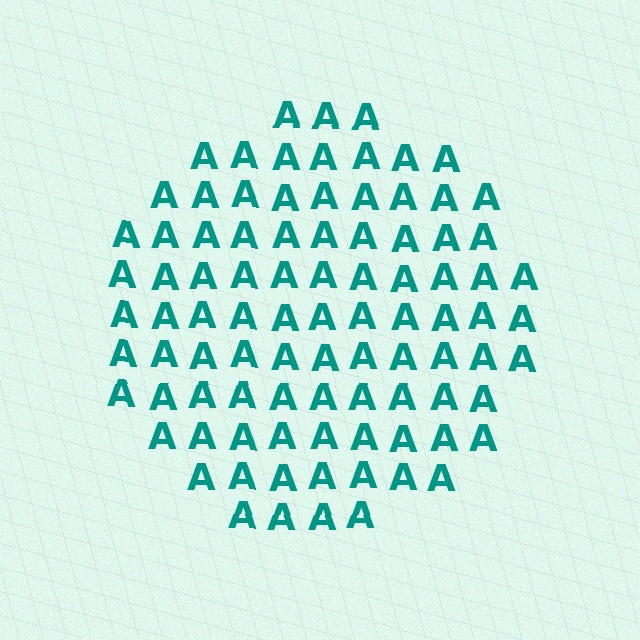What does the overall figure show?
The overall figure shows a circle.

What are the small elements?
The small elements are letter A's.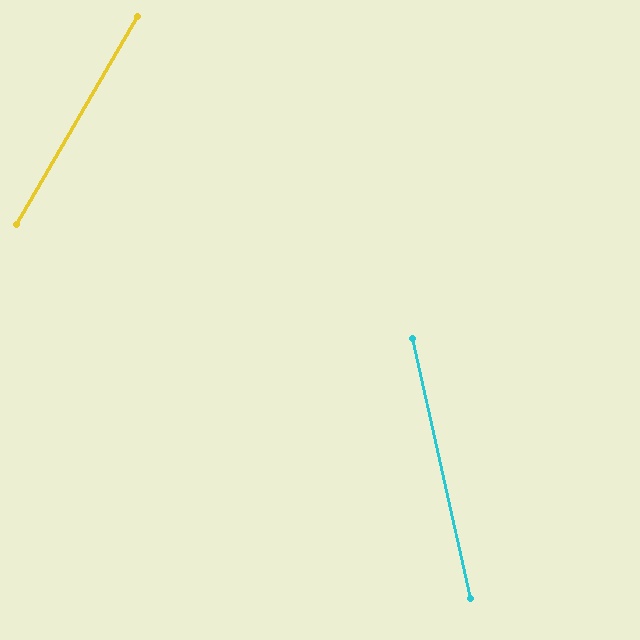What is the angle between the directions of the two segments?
Approximately 43 degrees.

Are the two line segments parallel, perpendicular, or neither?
Neither parallel nor perpendicular — they differ by about 43°.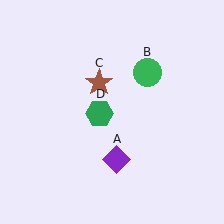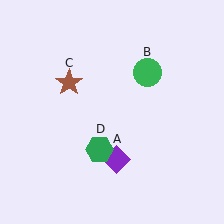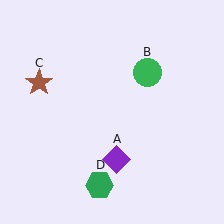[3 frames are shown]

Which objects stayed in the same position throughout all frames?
Purple diamond (object A) and green circle (object B) remained stationary.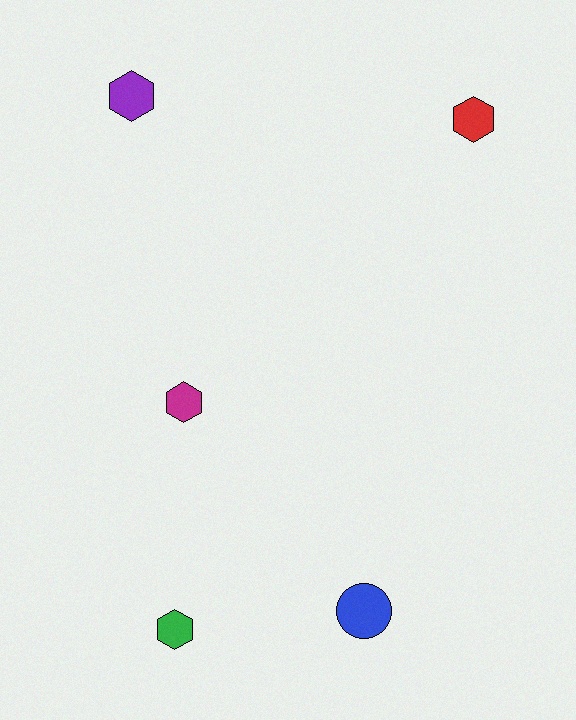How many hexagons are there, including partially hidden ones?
There are 4 hexagons.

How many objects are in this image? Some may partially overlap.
There are 5 objects.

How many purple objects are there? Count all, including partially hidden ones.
There is 1 purple object.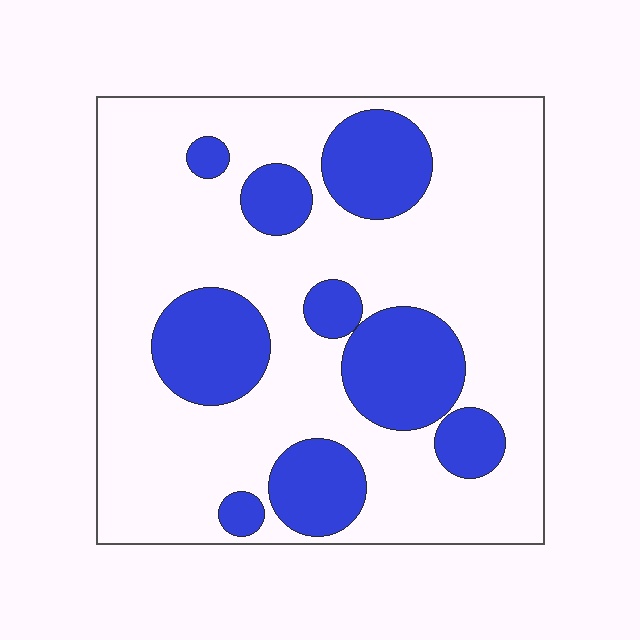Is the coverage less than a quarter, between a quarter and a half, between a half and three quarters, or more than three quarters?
Between a quarter and a half.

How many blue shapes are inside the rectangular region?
9.